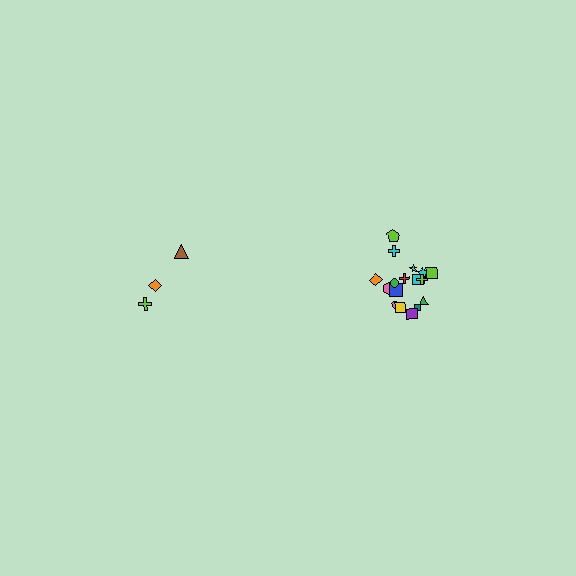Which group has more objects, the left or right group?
The right group.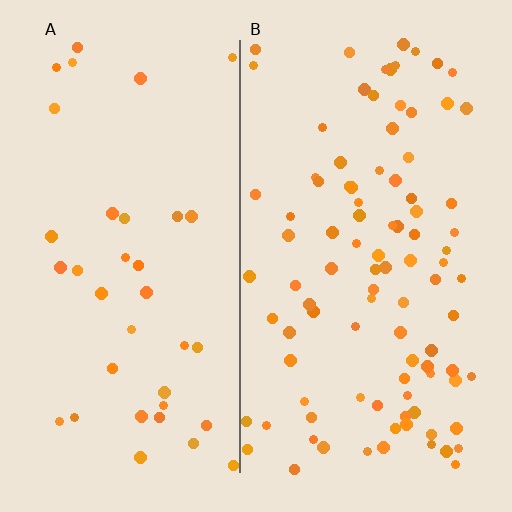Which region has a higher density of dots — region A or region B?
B (the right).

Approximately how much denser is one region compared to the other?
Approximately 2.6× — region B over region A.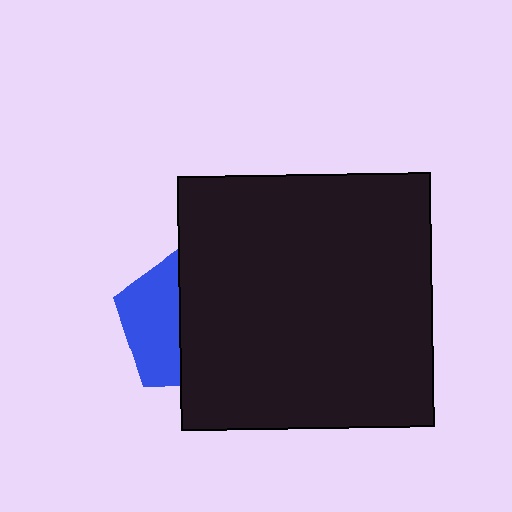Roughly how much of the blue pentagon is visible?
A small part of it is visible (roughly 40%).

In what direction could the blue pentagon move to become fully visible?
The blue pentagon could move left. That would shift it out from behind the black square entirely.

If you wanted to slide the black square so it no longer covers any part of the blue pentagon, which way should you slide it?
Slide it right — that is the most direct way to separate the two shapes.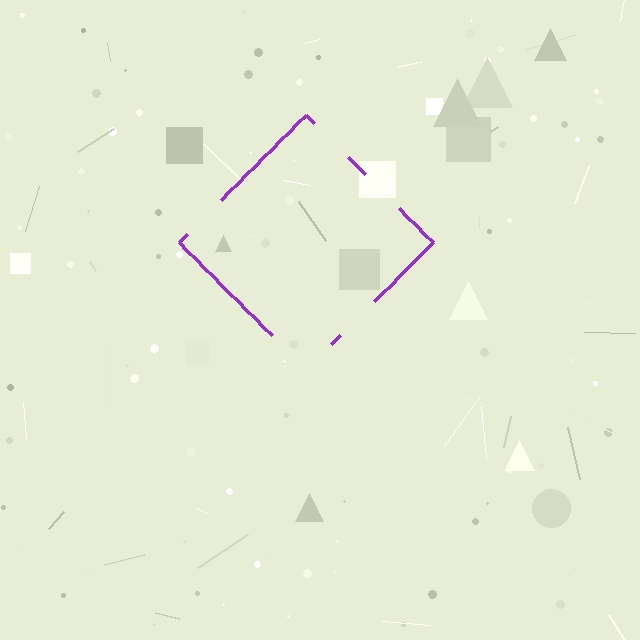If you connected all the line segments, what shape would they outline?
They would outline a diamond.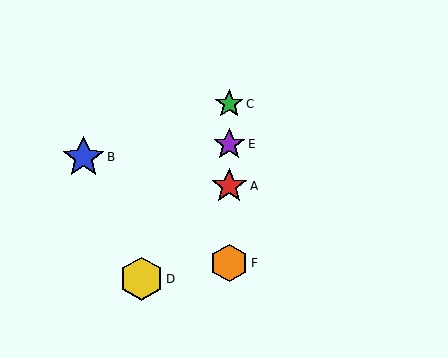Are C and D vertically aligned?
No, C is at x≈229 and D is at x≈142.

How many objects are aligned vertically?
4 objects (A, C, E, F) are aligned vertically.